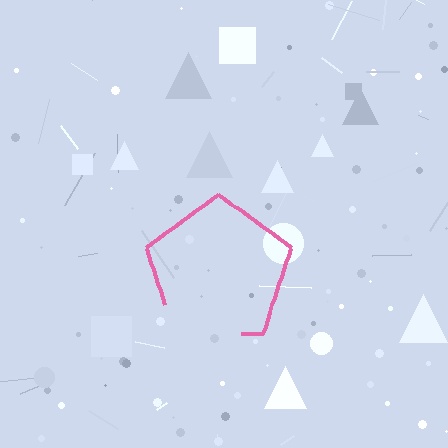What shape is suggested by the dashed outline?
The dashed outline suggests a pentagon.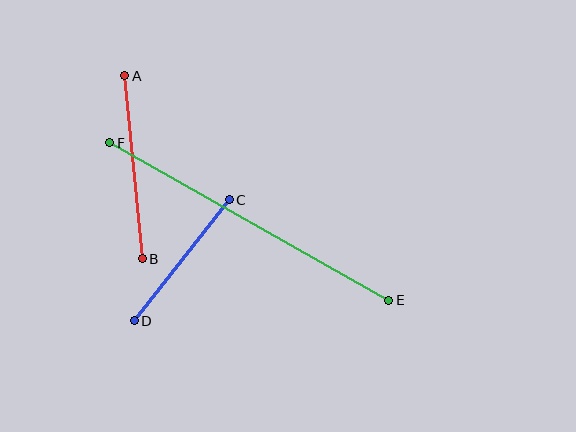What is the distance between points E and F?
The distance is approximately 320 pixels.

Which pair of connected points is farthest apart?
Points E and F are farthest apart.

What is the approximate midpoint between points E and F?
The midpoint is at approximately (249, 221) pixels.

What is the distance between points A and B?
The distance is approximately 184 pixels.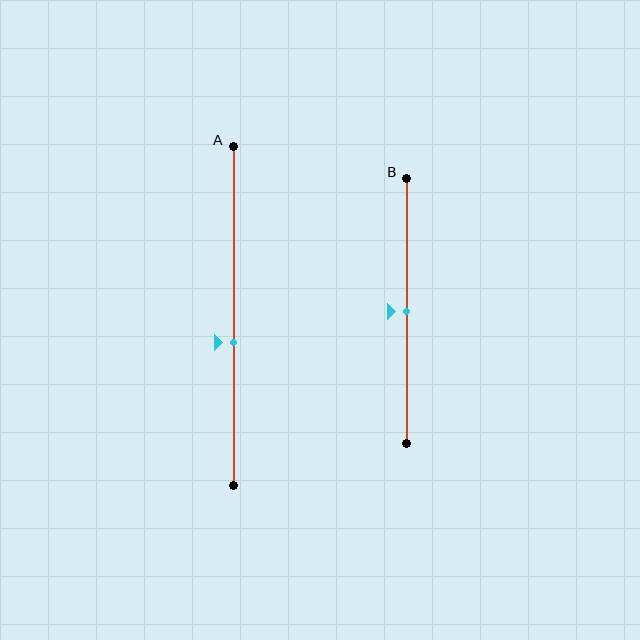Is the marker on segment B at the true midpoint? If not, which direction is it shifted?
Yes, the marker on segment B is at the true midpoint.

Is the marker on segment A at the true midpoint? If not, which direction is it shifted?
No, the marker on segment A is shifted downward by about 8% of the segment length.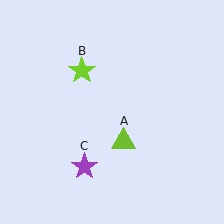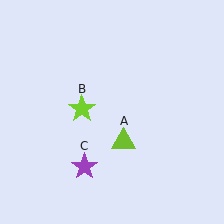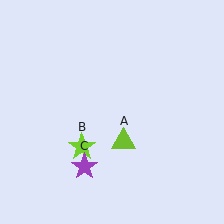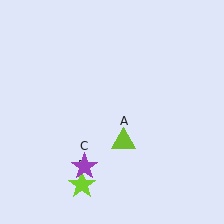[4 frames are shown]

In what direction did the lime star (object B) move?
The lime star (object B) moved down.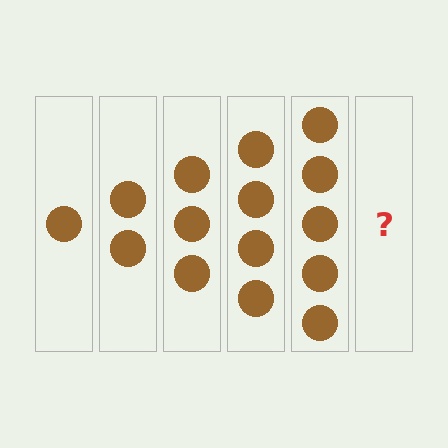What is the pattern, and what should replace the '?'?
The pattern is that each step adds one more circle. The '?' should be 6 circles.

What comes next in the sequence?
The next element should be 6 circles.